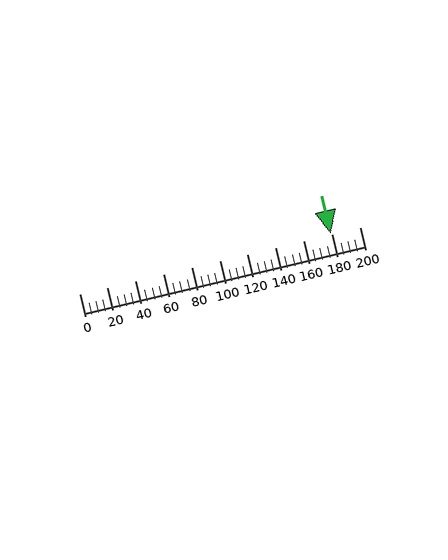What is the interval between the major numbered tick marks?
The major tick marks are spaced 20 units apart.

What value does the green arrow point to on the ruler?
The green arrow points to approximately 179.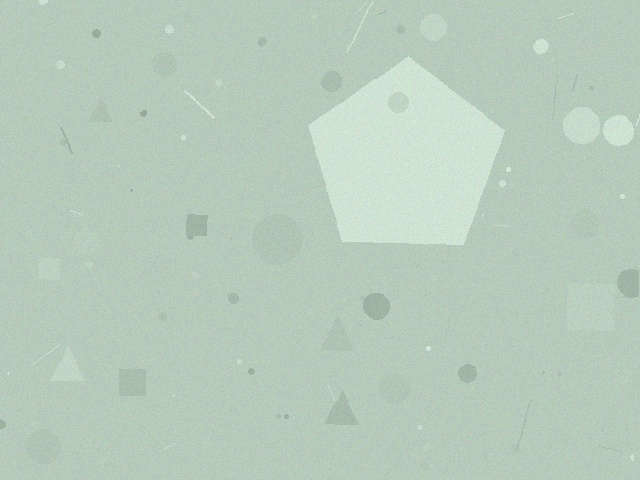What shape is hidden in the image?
A pentagon is hidden in the image.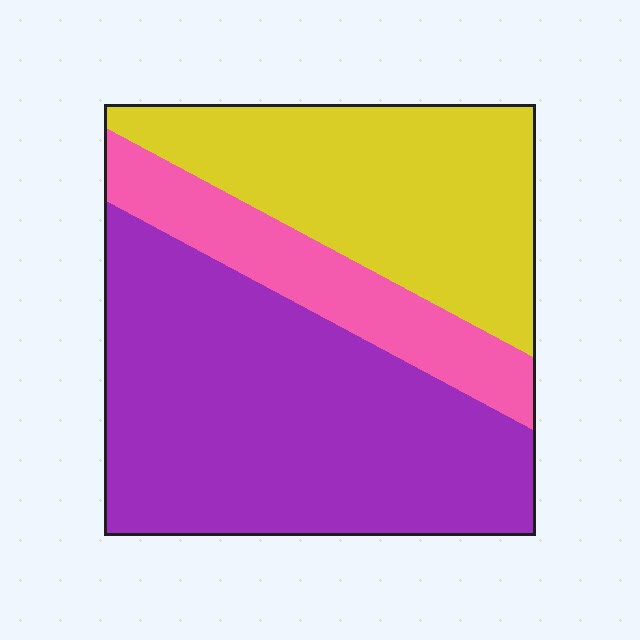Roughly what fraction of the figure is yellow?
Yellow covers 32% of the figure.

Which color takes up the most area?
Purple, at roughly 50%.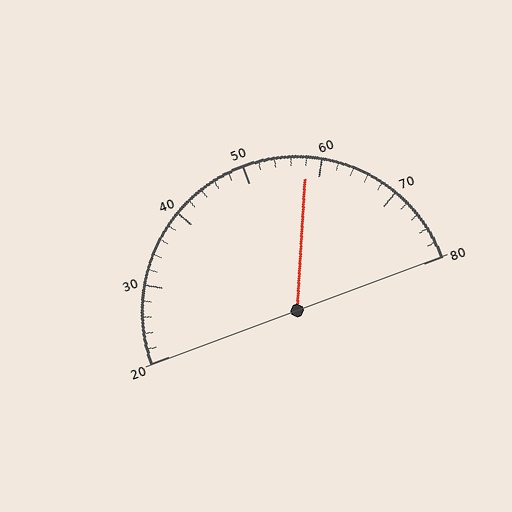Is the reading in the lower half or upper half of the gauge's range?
The reading is in the upper half of the range (20 to 80).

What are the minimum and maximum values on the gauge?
The gauge ranges from 20 to 80.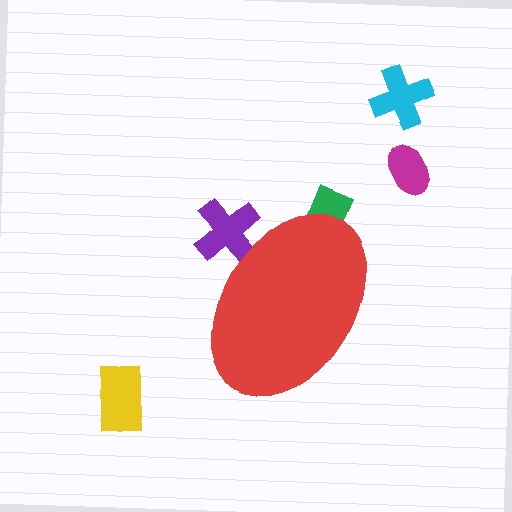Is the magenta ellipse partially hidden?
No, the magenta ellipse is fully visible.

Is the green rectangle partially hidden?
Yes, the green rectangle is partially hidden behind the red ellipse.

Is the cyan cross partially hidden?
No, the cyan cross is fully visible.